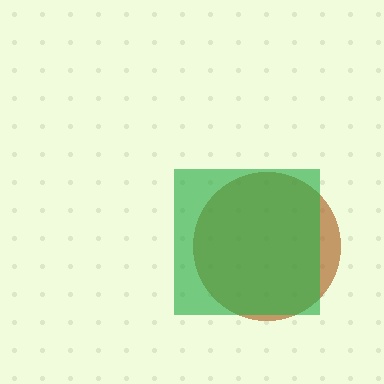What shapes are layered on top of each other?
The layered shapes are: a brown circle, a green square.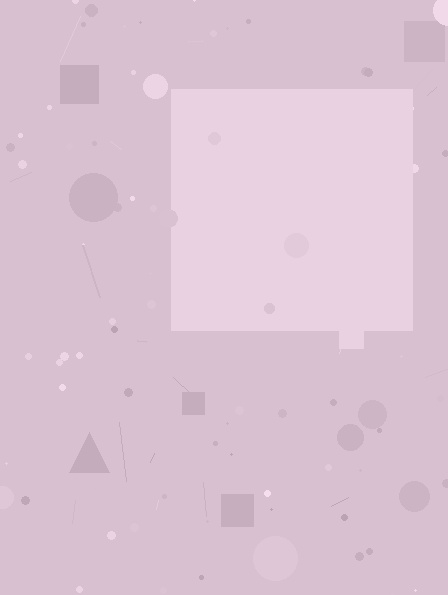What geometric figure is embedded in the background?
A square is embedded in the background.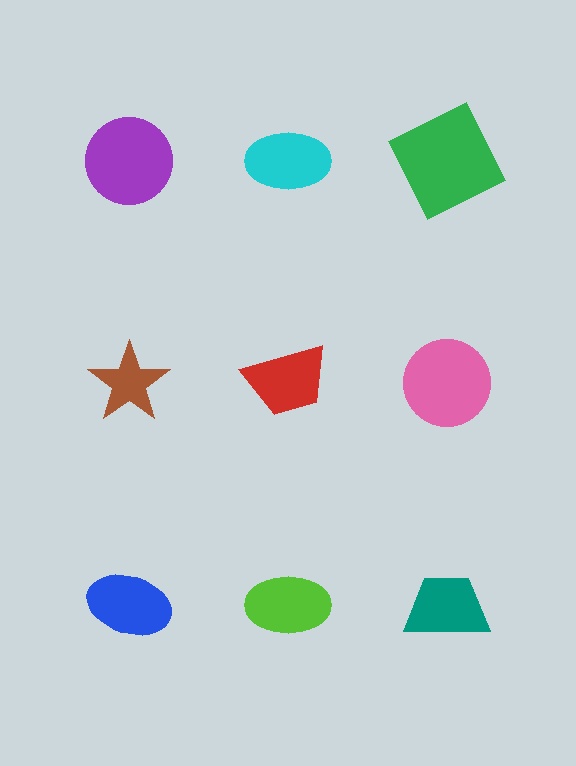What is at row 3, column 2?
A lime ellipse.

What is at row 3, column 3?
A teal trapezoid.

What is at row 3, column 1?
A blue ellipse.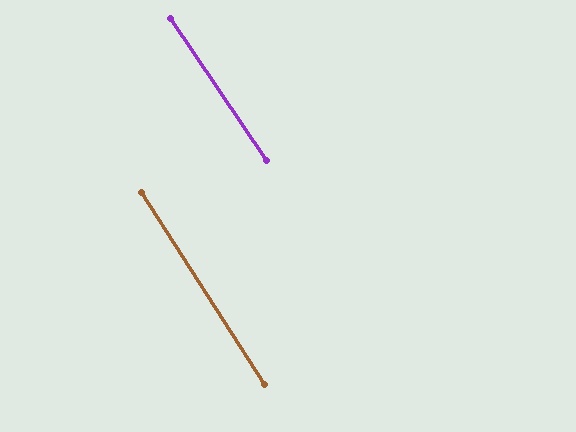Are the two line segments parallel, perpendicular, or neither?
Parallel — their directions differ by only 1.5°.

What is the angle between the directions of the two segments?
Approximately 1 degree.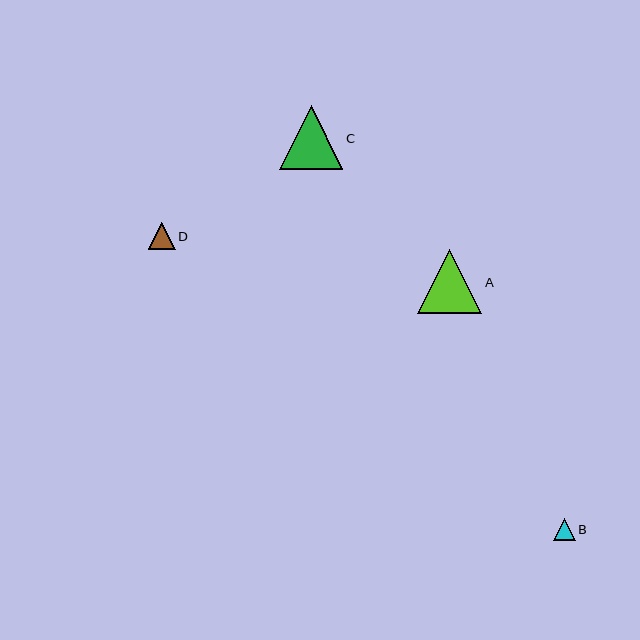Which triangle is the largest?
Triangle A is the largest with a size of approximately 64 pixels.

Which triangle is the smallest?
Triangle B is the smallest with a size of approximately 22 pixels.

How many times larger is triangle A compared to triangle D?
Triangle A is approximately 2.4 times the size of triangle D.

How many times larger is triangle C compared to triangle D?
Triangle C is approximately 2.4 times the size of triangle D.